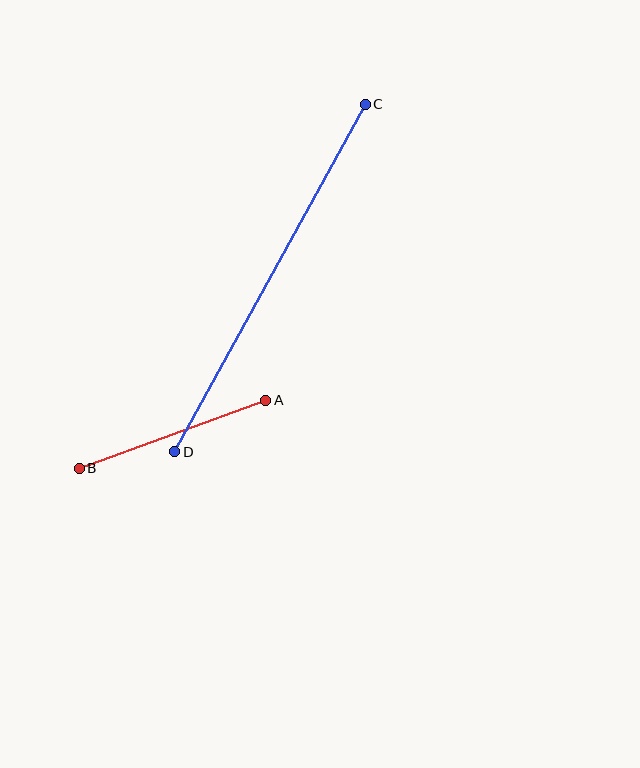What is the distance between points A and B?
The distance is approximately 198 pixels.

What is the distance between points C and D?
The distance is approximately 397 pixels.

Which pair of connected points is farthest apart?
Points C and D are farthest apart.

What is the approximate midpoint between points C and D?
The midpoint is at approximately (270, 278) pixels.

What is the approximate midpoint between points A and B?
The midpoint is at approximately (172, 434) pixels.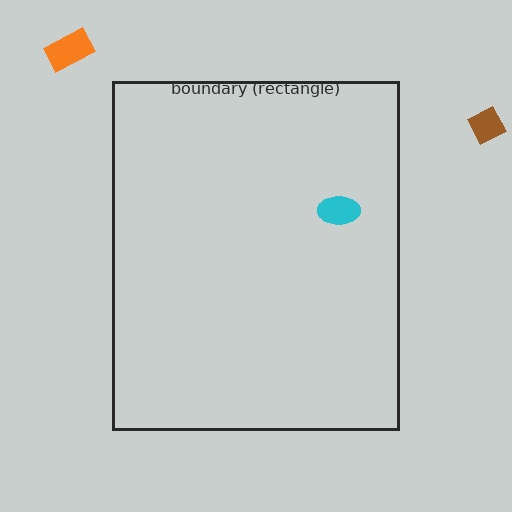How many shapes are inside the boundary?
1 inside, 2 outside.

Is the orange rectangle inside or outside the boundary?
Outside.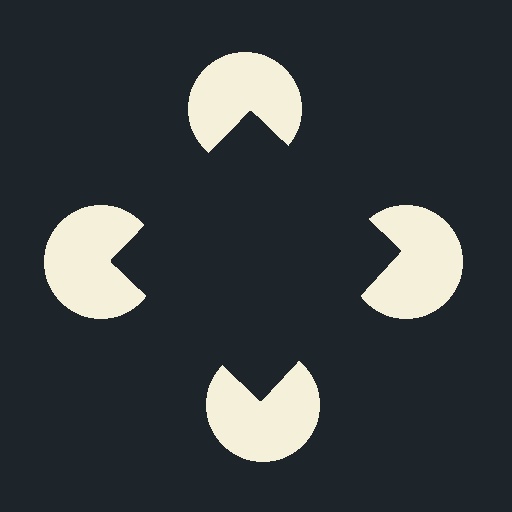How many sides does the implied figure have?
4 sides.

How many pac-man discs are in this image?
There are 4 — one at each vertex of the illusory square.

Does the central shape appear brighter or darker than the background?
It typically appears slightly darker than the background, even though no actual brightness change is drawn.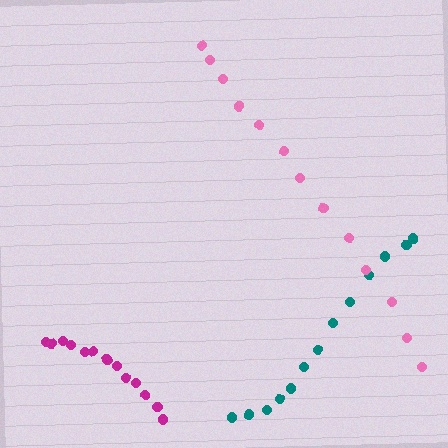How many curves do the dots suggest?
There are 3 distinct paths.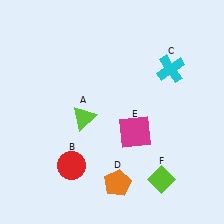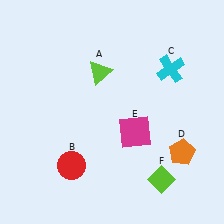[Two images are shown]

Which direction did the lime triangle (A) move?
The lime triangle (A) moved up.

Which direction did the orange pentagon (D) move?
The orange pentagon (D) moved right.